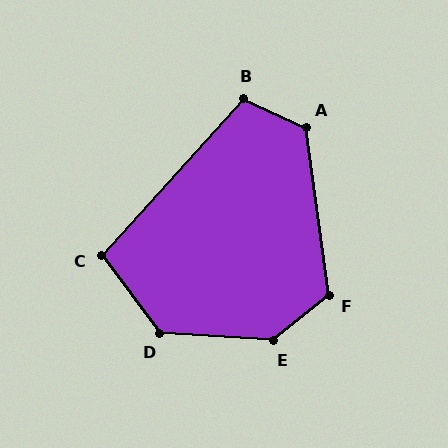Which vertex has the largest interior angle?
E, at approximately 137 degrees.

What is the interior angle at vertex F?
Approximately 122 degrees (obtuse).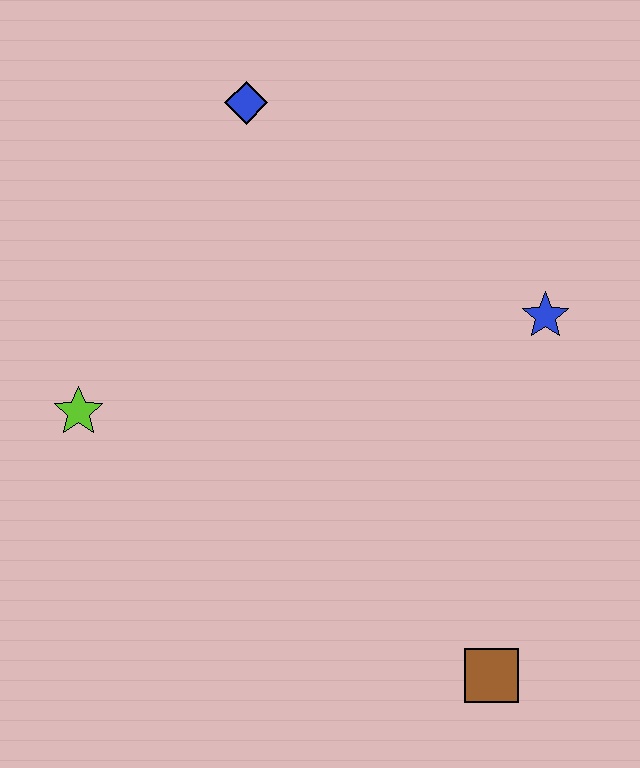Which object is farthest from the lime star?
The brown square is farthest from the lime star.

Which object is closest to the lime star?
The blue diamond is closest to the lime star.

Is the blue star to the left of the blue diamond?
No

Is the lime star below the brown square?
No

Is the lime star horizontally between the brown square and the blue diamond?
No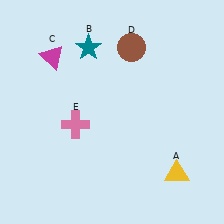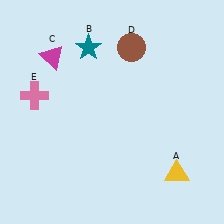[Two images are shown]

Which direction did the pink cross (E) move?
The pink cross (E) moved left.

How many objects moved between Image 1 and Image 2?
1 object moved between the two images.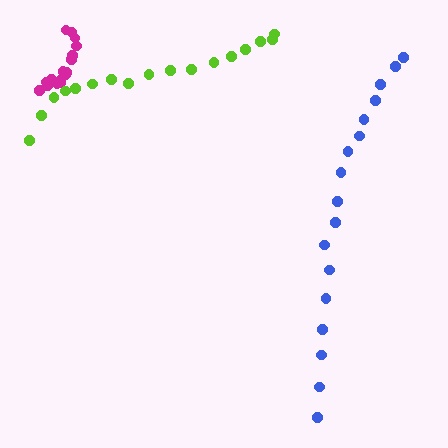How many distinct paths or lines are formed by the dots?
There are 3 distinct paths.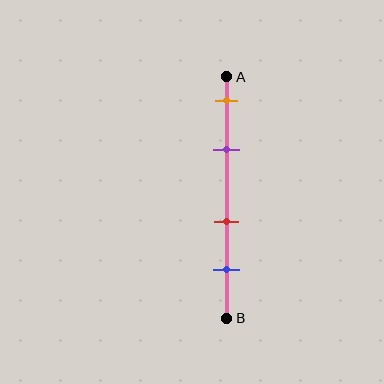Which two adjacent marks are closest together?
The orange and purple marks are the closest adjacent pair.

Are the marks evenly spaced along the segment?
No, the marks are not evenly spaced.